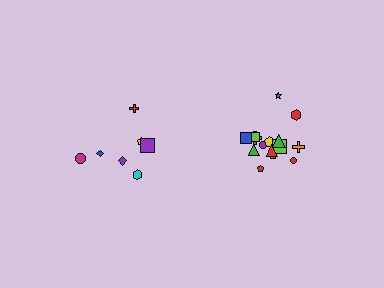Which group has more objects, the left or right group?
The right group.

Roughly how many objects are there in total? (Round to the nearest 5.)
Roughly 20 objects in total.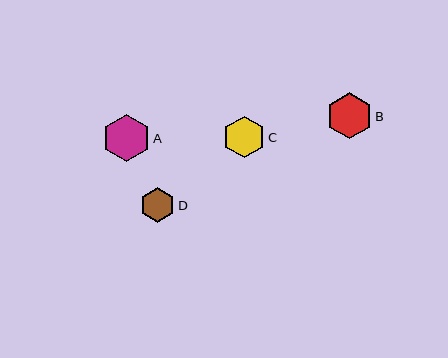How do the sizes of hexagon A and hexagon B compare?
Hexagon A and hexagon B are approximately the same size.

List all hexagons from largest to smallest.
From largest to smallest: A, B, C, D.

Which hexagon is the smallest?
Hexagon D is the smallest with a size of approximately 35 pixels.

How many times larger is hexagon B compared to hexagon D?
Hexagon B is approximately 1.3 times the size of hexagon D.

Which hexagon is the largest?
Hexagon A is the largest with a size of approximately 48 pixels.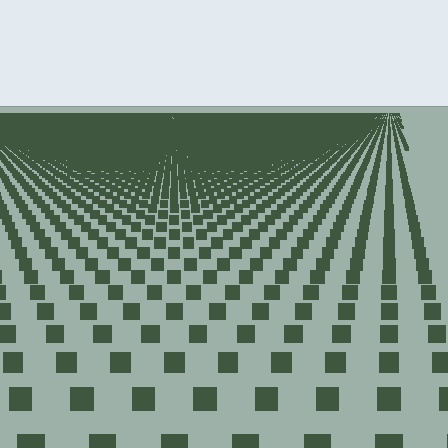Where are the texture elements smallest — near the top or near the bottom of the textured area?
Near the top.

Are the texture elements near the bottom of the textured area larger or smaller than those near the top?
Larger. Near the bottom, elements are closer to the viewer and appear at a bigger on-screen size.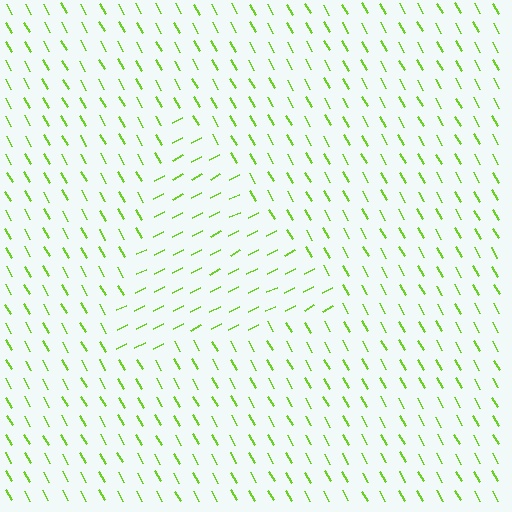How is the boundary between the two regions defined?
The boundary is defined purely by a change in line orientation (approximately 87 degrees difference). All lines are the same color and thickness.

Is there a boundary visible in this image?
Yes, there is a texture boundary formed by a change in line orientation.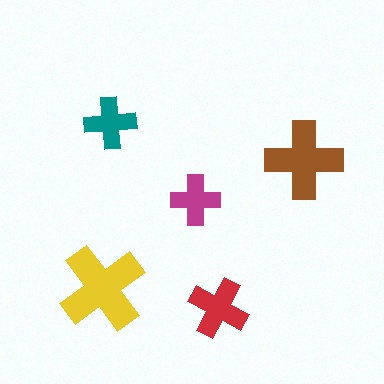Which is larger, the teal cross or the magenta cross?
The teal one.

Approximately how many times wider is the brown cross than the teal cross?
About 1.5 times wider.